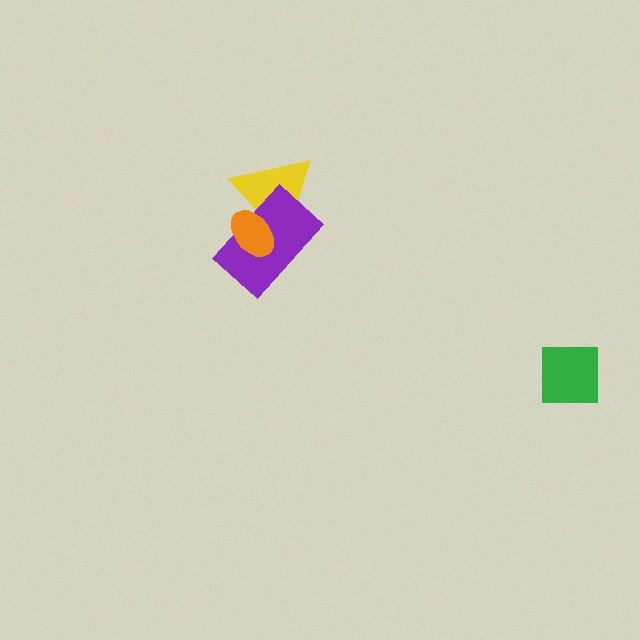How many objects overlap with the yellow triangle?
2 objects overlap with the yellow triangle.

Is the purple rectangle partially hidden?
Yes, it is partially covered by another shape.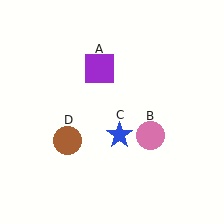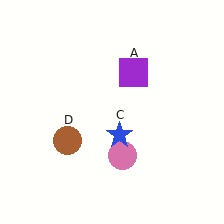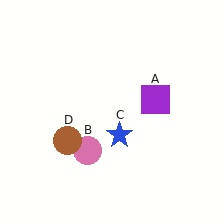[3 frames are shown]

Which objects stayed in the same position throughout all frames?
Blue star (object C) and brown circle (object D) remained stationary.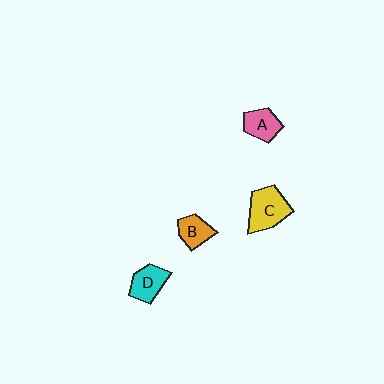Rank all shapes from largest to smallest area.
From largest to smallest: C (yellow), D (cyan), A (pink), B (orange).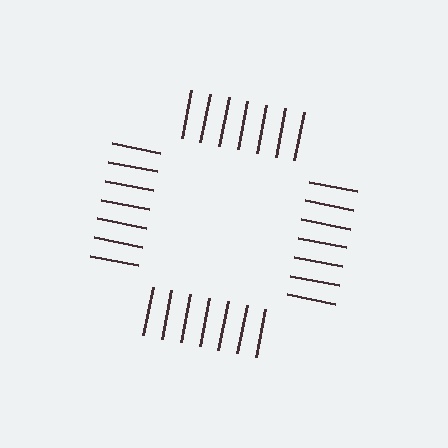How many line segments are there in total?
28 — 7 along each of the 4 edges.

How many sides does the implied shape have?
4 sides — the line-ends trace a square.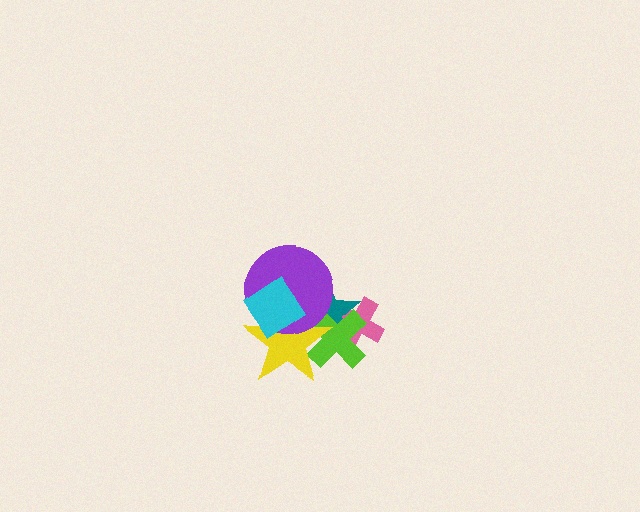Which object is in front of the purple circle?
The cyan diamond is in front of the purple circle.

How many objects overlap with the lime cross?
4 objects overlap with the lime cross.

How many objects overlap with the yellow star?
4 objects overlap with the yellow star.